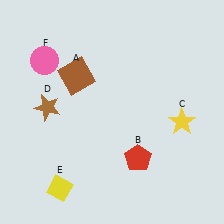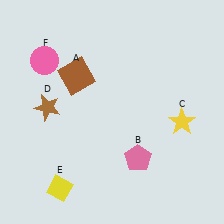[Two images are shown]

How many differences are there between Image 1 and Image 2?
There is 1 difference between the two images.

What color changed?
The pentagon (B) changed from red in Image 1 to pink in Image 2.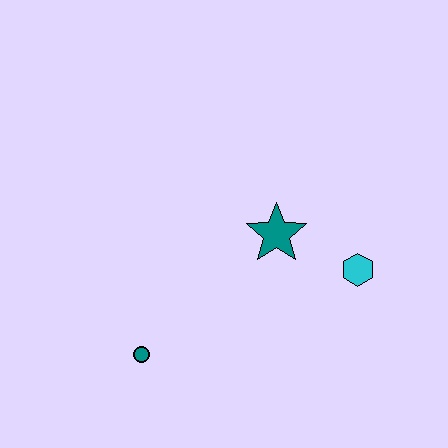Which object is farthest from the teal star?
The teal circle is farthest from the teal star.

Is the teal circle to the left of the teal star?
Yes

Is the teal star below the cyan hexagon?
No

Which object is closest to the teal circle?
The teal star is closest to the teal circle.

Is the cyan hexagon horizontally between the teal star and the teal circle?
No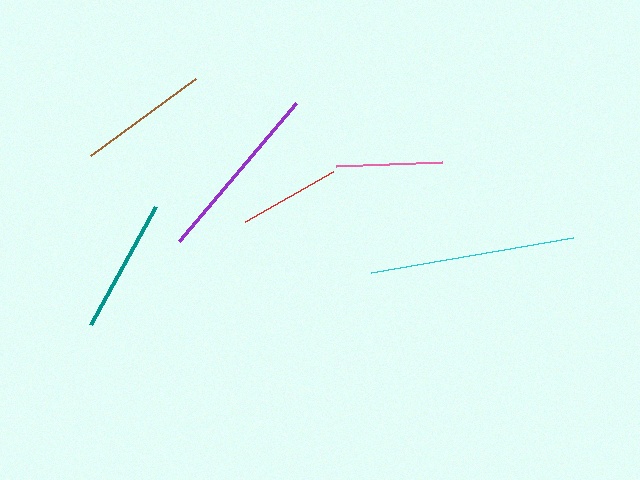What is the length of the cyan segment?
The cyan segment is approximately 205 pixels long.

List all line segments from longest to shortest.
From longest to shortest: cyan, purple, teal, brown, pink, red.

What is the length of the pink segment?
The pink segment is approximately 107 pixels long.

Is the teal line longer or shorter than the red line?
The teal line is longer than the red line.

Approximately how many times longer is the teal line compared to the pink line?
The teal line is approximately 1.3 times the length of the pink line.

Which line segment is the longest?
The cyan line is the longest at approximately 205 pixels.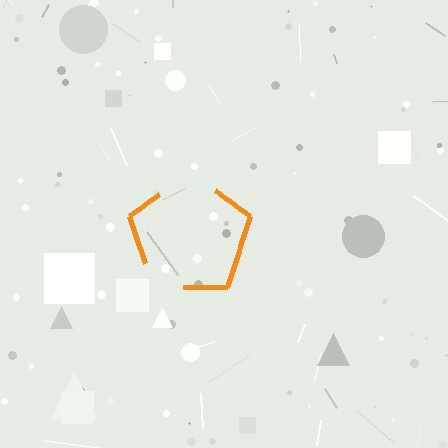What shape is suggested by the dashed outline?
The dashed outline suggests a pentagon.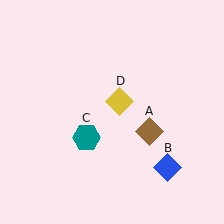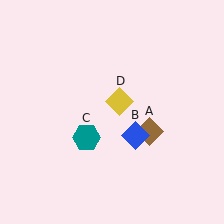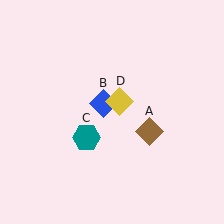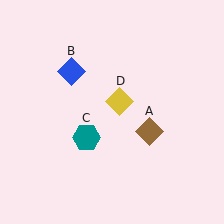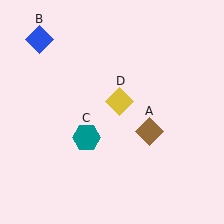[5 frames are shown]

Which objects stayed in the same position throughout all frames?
Brown diamond (object A) and teal hexagon (object C) and yellow diamond (object D) remained stationary.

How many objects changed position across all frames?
1 object changed position: blue diamond (object B).